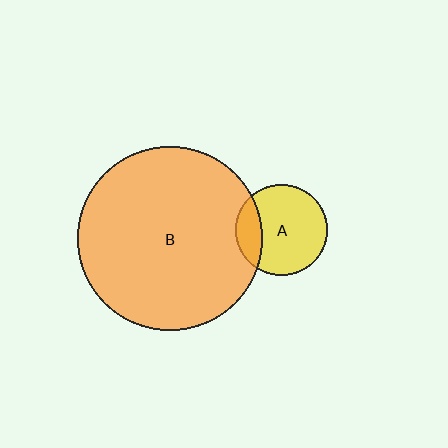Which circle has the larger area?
Circle B (orange).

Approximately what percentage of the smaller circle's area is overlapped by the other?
Approximately 20%.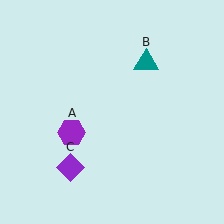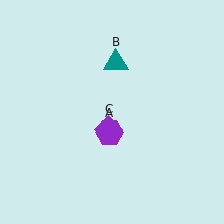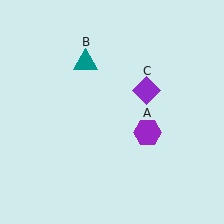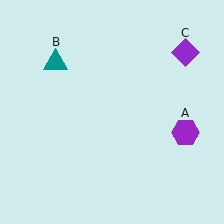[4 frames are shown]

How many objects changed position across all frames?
3 objects changed position: purple hexagon (object A), teal triangle (object B), purple diamond (object C).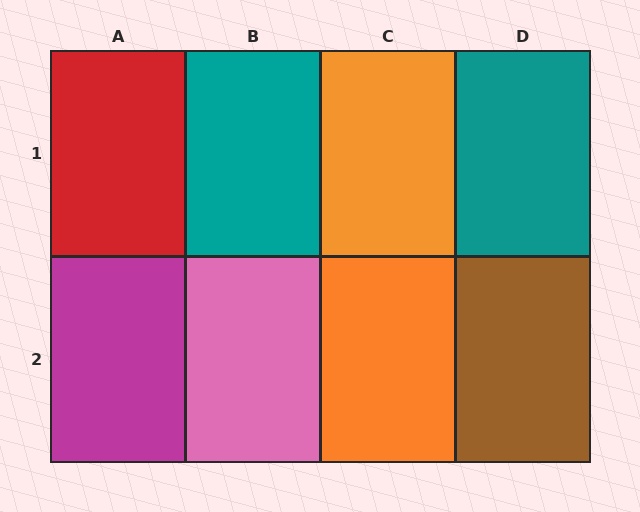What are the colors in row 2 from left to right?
Magenta, pink, orange, brown.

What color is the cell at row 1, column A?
Red.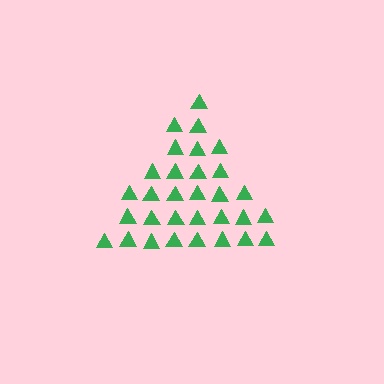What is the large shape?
The large shape is a triangle.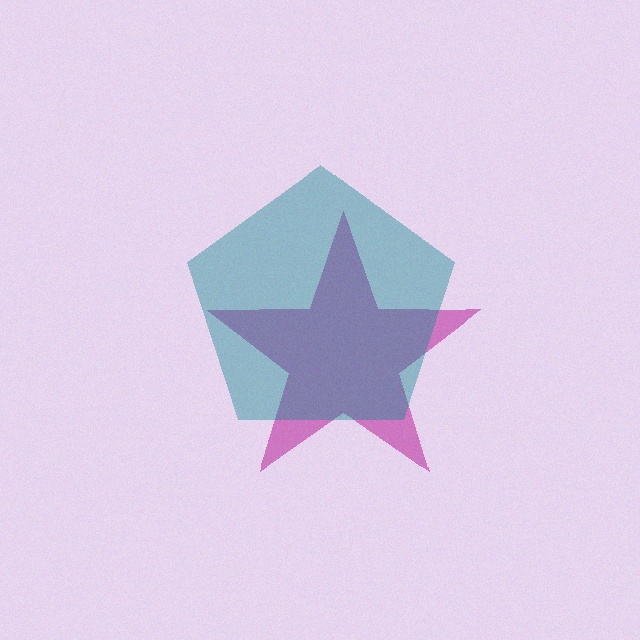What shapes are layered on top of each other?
The layered shapes are: a magenta star, a teal pentagon.